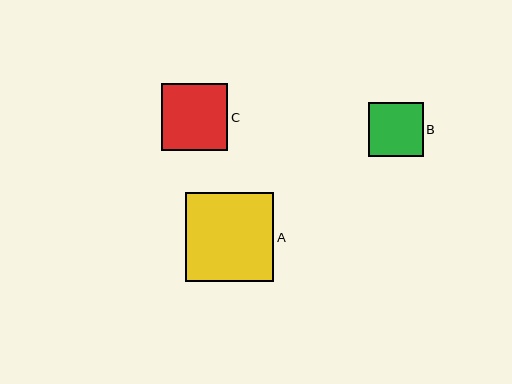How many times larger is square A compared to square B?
Square A is approximately 1.6 times the size of square B.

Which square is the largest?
Square A is the largest with a size of approximately 89 pixels.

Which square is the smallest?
Square B is the smallest with a size of approximately 54 pixels.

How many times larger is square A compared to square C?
Square A is approximately 1.3 times the size of square C.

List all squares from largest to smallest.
From largest to smallest: A, C, B.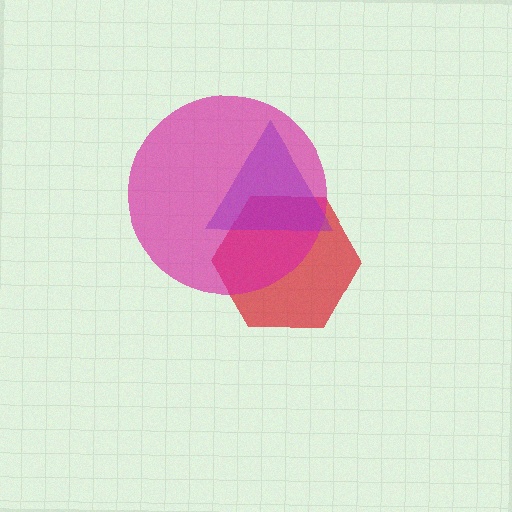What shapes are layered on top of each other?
The layered shapes are: a red hexagon, a magenta circle, a purple triangle.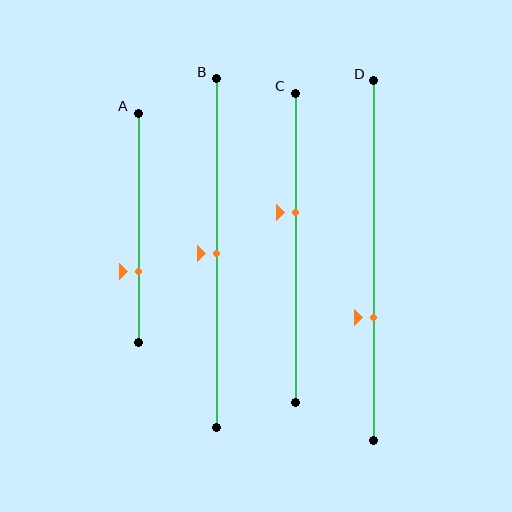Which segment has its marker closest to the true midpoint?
Segment B has its marker closest to the true midpoint.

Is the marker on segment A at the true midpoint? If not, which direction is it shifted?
No, the marker on segment A is shifted downward by about 19% of the segment length.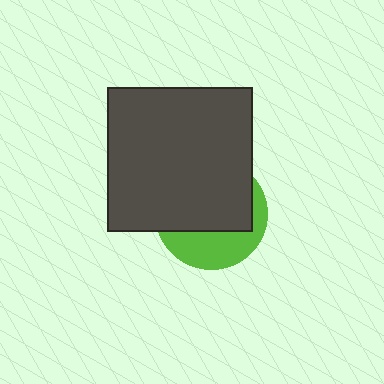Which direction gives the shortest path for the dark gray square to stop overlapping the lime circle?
Moving up gives the shortest separation.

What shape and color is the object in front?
The object in front is a dark gray square.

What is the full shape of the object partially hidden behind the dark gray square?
The partially hidden object is a lime circle.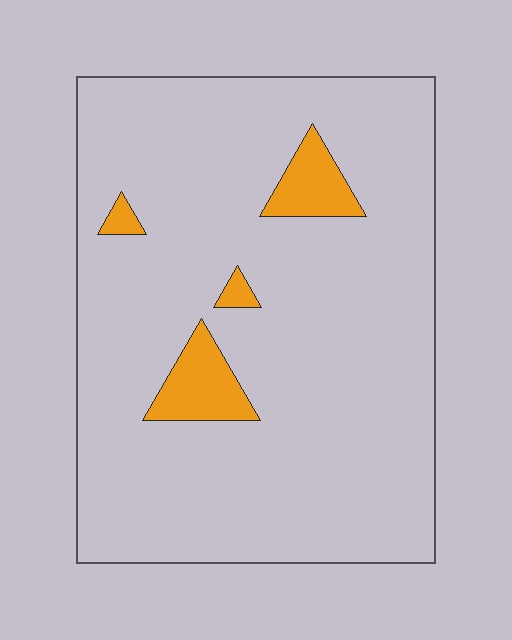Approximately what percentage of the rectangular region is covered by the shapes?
Approximately 10%.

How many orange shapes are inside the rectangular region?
4.